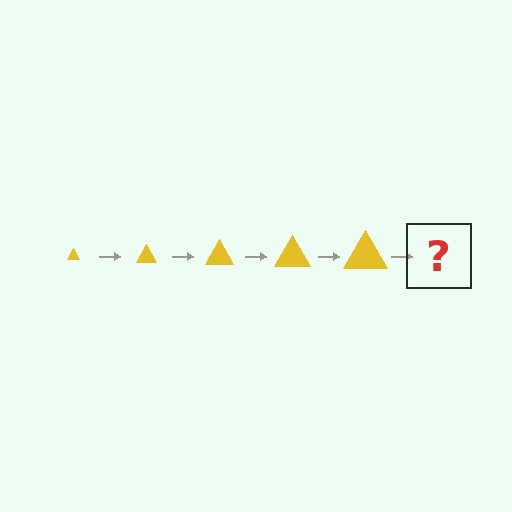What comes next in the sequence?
The next element should be a yellow triangle, larger than the previous one.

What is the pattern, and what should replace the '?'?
The pattern is that the triangle gets progressively larger each step. The '?' should be a yellow triangle, larger than the previous one.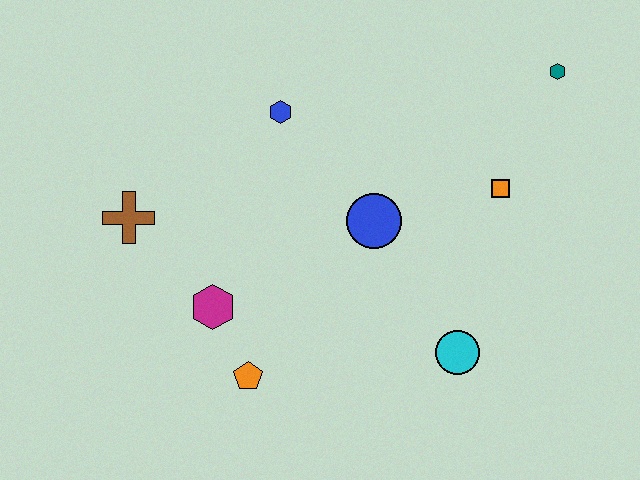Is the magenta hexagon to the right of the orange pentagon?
No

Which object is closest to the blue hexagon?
The blue circle is closest to the blue hexagon.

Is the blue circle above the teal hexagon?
No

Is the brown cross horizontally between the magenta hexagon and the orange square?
No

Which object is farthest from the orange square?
The brown cross is farthest from the orange square.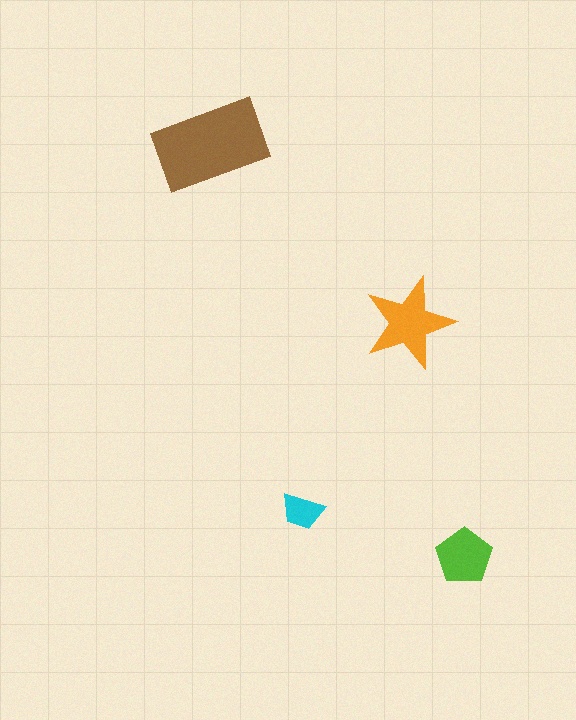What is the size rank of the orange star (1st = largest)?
2nd.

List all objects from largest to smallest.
The brown rectangle, the orange star, the lime pentagon, the cyan trapezoid.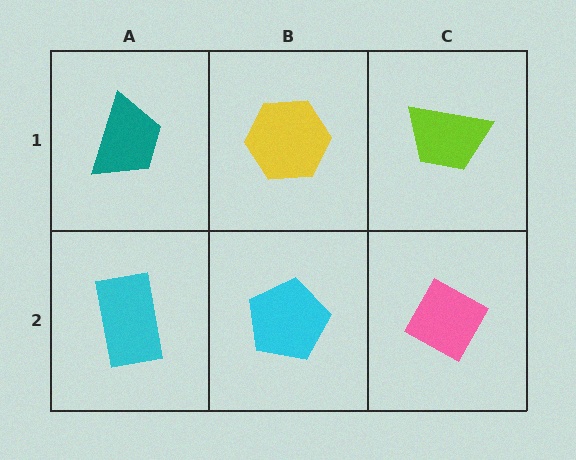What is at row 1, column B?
A yellow hexagon.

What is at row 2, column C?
A pink diamond.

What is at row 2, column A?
A cyan rectangle.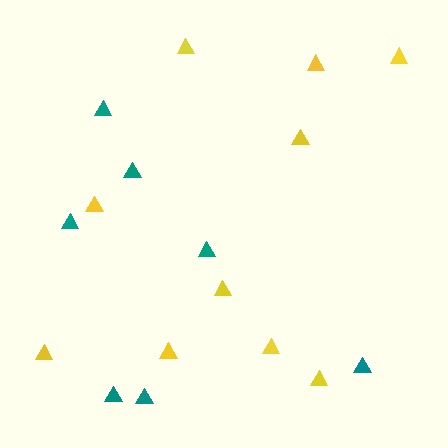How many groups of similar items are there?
There are 2 groups: one group of teal triangles (7) and one group of yellow triangles (10).